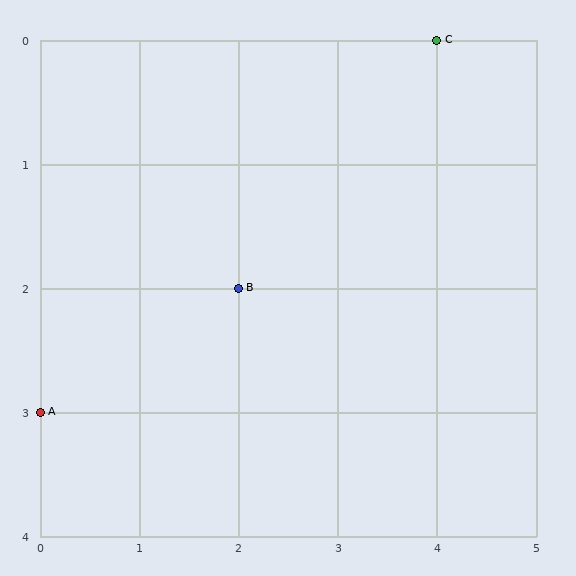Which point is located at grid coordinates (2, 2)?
Point B is at (2, 2).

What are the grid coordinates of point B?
Point B is at grid coordinates (2, 2).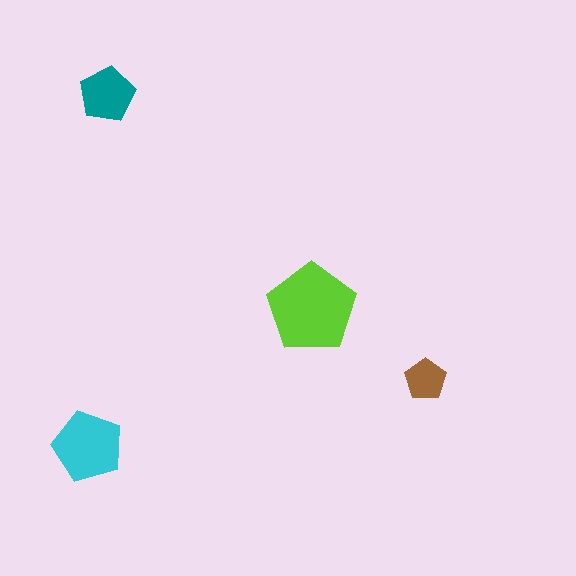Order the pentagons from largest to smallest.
the lime one, the cyan one, the teal one, the brown one.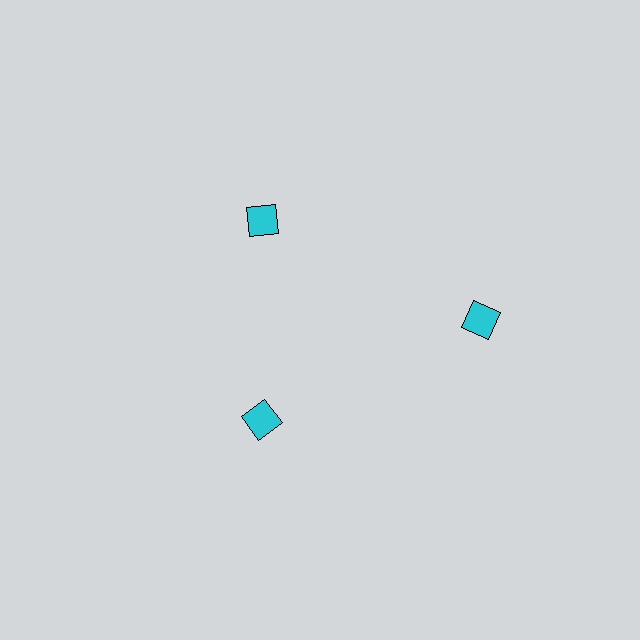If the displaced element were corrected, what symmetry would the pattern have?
It would have 3-fold rotational symmetry — the pattern would map onto itself every 120 degrees.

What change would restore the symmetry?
The symmetry would be restored by moving it inward, back onto the ring so that all 3 diamonds sit at equal angles and equal distance from the center.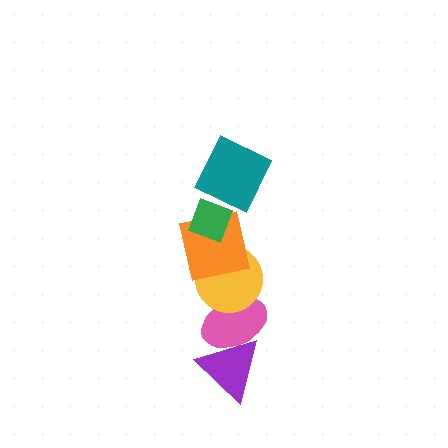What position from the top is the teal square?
The teal square is 1st from the top.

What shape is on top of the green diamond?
The teal square is on top of the green diamond.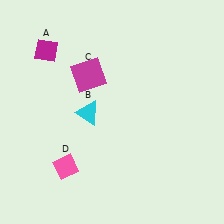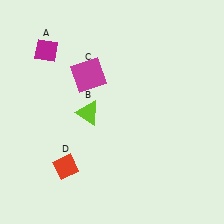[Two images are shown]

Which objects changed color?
B changed from cyan to lime. D changed from pink to red.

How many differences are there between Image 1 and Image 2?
There are 2 differences between the two images.